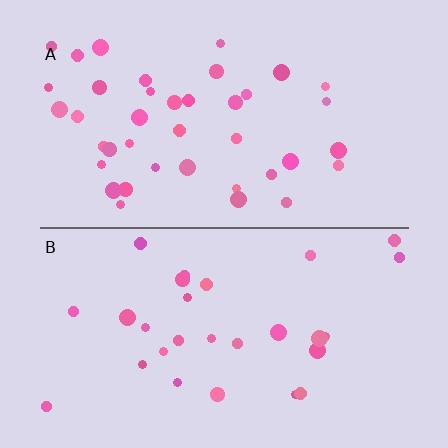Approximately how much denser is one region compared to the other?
Approximately 1.5× — region A over region B.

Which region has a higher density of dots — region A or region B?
A (the top).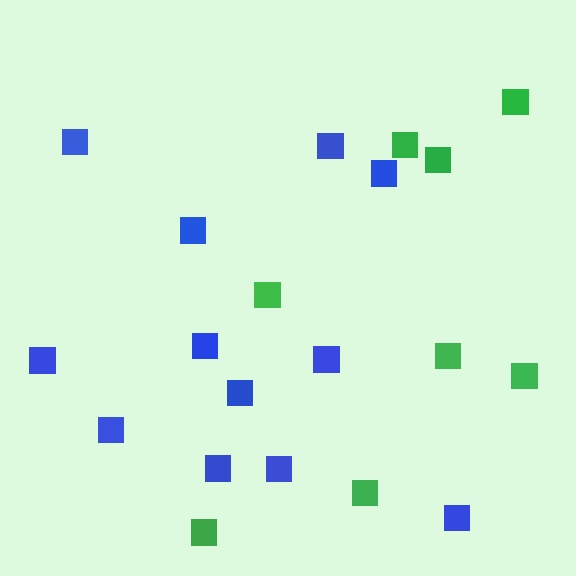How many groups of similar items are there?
There are 2 groups: one group of blue squares (12) and one group of green squares (8).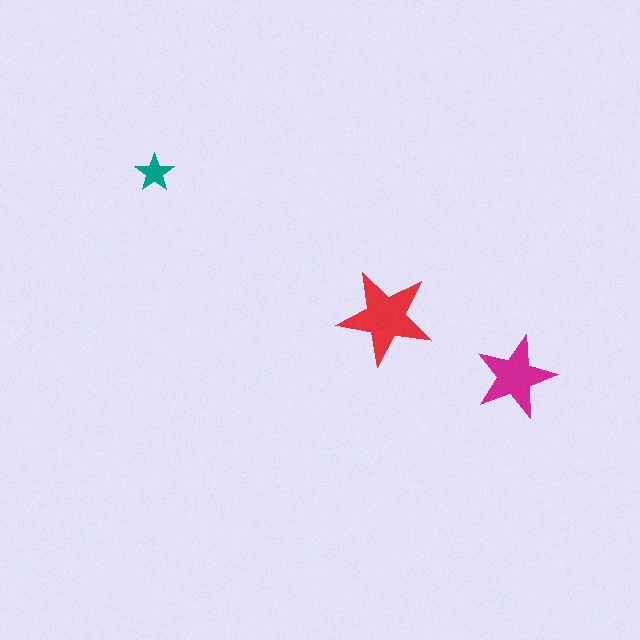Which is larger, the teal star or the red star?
The red one.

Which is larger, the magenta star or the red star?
The red one.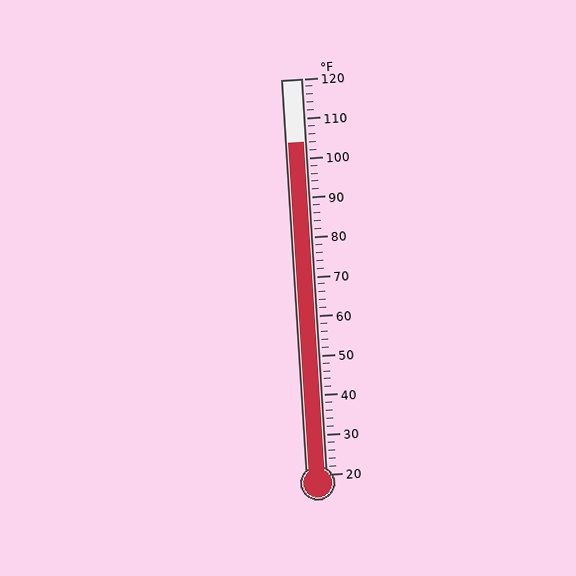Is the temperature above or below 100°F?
The temperature is above 100°F.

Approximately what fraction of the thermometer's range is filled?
The thermometer is filled to approximately 85% of its range.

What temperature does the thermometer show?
The thermometer shows approximately 104°F.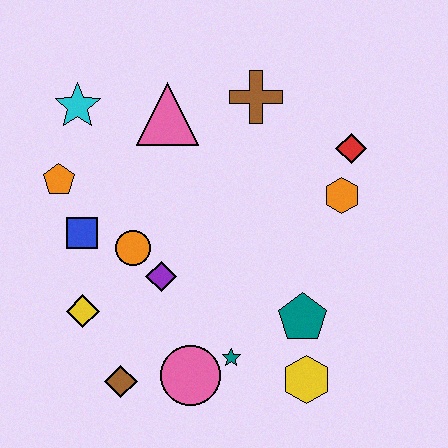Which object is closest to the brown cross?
The pink triangle is closest to the brown cross.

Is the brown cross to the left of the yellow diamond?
No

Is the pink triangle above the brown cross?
No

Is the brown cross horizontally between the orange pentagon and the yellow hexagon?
Yes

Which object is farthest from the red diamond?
The brown diamond is farthest from the red diamond.